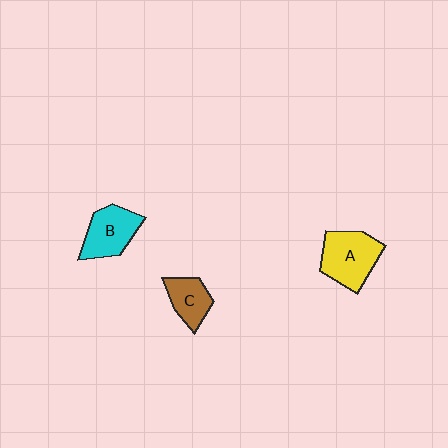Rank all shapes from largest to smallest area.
From largest to smallest: A (yellow), B (cyan), C (brown).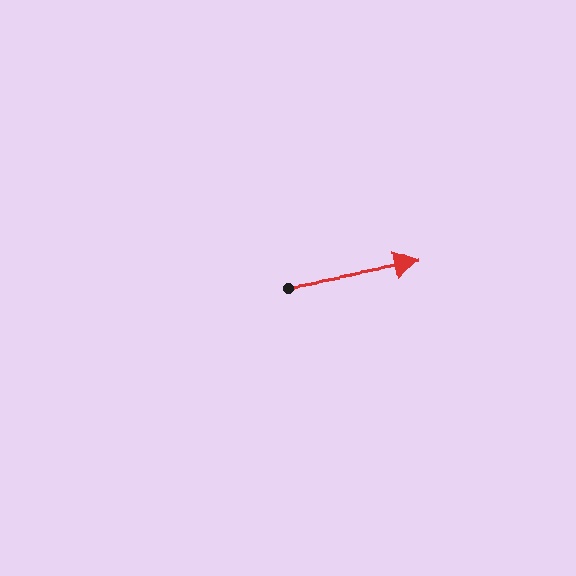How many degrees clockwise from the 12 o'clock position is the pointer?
Approximately 80 degrees.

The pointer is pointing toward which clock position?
Roughly 3 o'clock.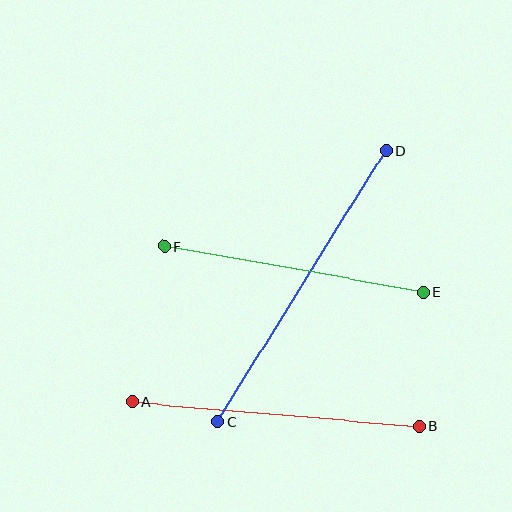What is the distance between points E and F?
The distance is approximately 262 pixels.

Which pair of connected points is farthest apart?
Points C and D are farthest apart.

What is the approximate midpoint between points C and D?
The midpoint is at approximately (302, 286) pixels.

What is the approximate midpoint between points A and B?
The midpoint is at approximately (276, 414) pixels.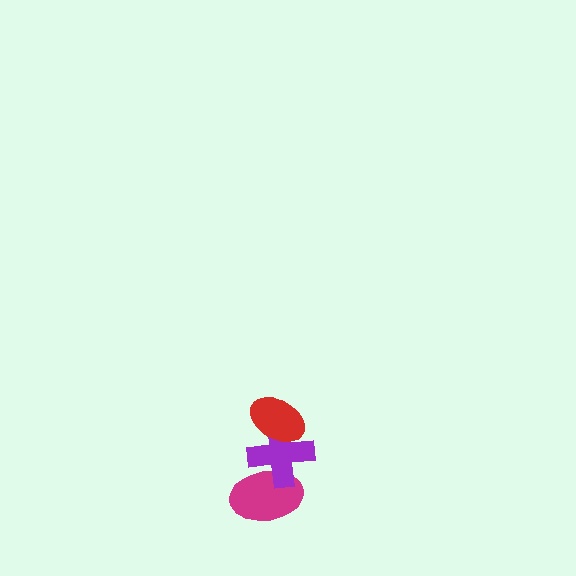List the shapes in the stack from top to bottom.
From top to bottom: the red ellipse, the purple cross, the magenta ellipse.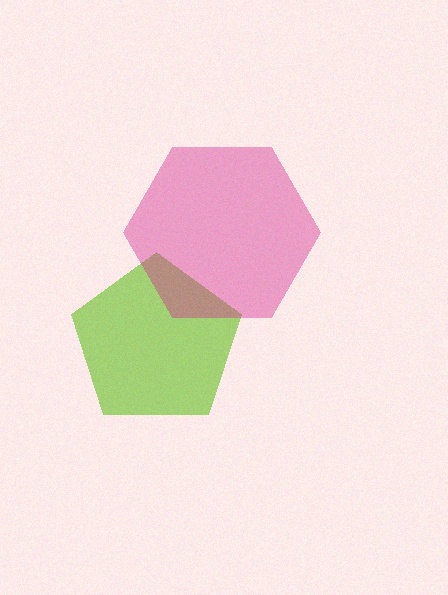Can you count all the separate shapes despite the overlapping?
Yes, there are 2 separate shapes.